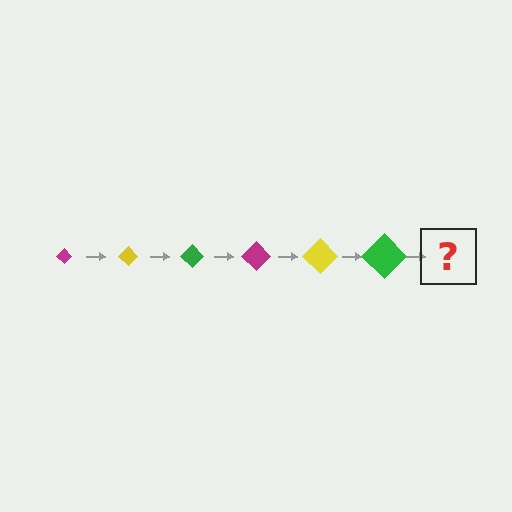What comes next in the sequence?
The next element should be a magenta diamond, larger than the previous one.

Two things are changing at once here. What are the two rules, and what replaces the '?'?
The two rules are that the diamond grows larger each step and the color cycles through magenta, yellow, and green. The '?' should be a magenta diamond, larger than the previous one.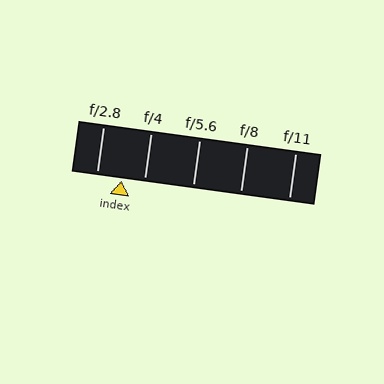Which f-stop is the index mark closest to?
The index mark is closest to f/4.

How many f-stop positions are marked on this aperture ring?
There are 5 f-stop positions marked.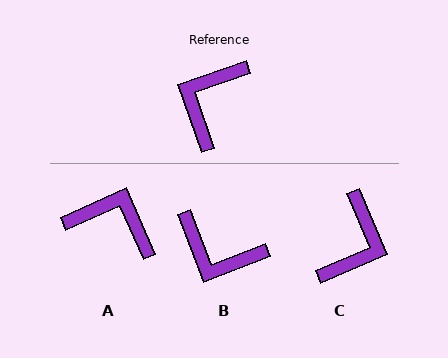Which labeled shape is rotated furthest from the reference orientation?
C, about 176 degrees away.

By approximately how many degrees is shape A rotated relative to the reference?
Approximately 85 degrees clockwise.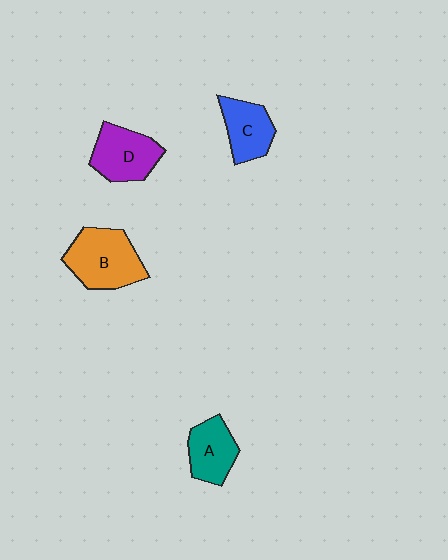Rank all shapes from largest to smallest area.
From largest to smallest: B (orange), D (purple), C (blue), A (teal).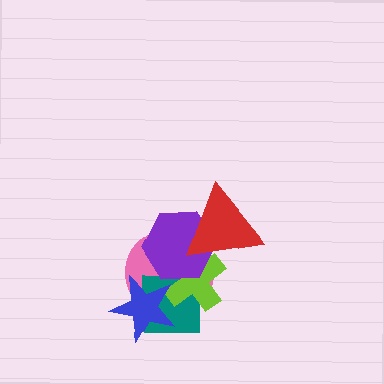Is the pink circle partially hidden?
Yes, it is partially covered by another shape.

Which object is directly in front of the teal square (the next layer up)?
The lime cross is directly in front of the teal square.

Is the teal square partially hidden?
Yes, it is partially covered by another shape.